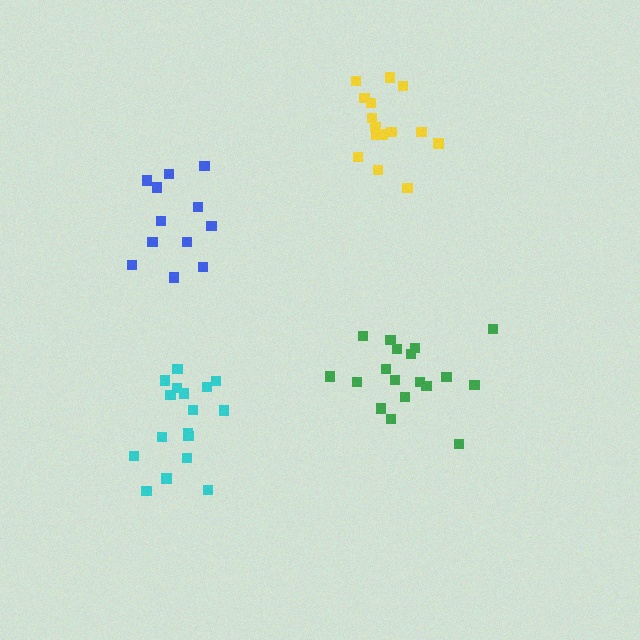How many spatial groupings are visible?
There are 4 spatial groupings.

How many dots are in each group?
Group 1: 12 dots, Group 2: 15 dots, Group 3: 18 dots, Group 4: 17 dots (62 total).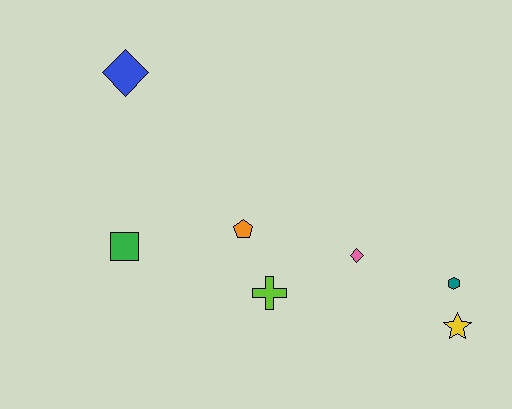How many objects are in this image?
There are 7 objects.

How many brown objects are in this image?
There are no brown objects.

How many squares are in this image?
There is 1 square.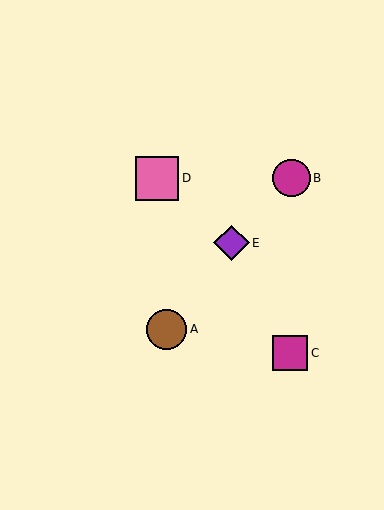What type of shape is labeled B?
Shape B is a magenta circle.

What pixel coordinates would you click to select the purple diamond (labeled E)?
Click at (232, 243) to select the purple diamond E.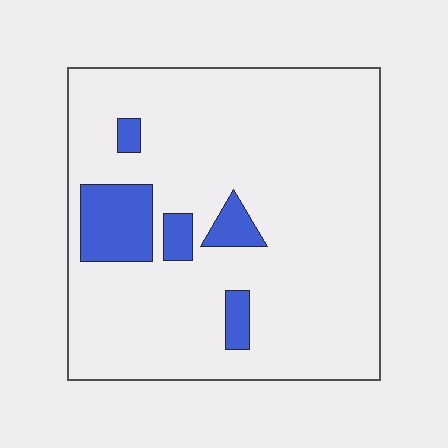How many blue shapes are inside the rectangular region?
5.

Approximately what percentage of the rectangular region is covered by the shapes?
Approximately 10%.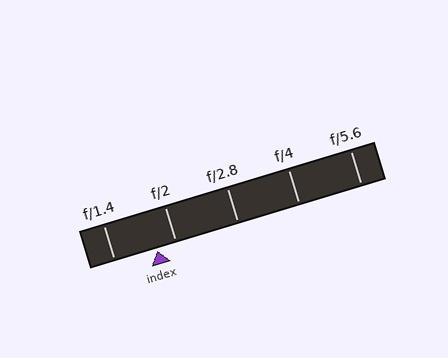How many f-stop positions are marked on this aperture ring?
There are 5 f-stop positions marked.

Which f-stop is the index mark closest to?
The index mark is closest to f/2.